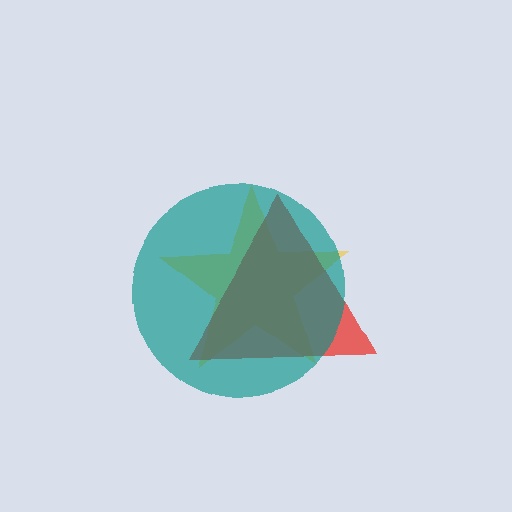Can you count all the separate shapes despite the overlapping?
Yes, there are 3 separate shapes.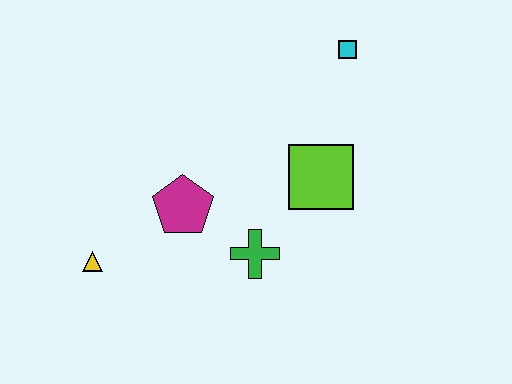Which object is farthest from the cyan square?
The yellow triangle is farthest from the cyan square.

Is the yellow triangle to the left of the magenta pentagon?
Yes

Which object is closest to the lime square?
The green cross is closest to the lime square.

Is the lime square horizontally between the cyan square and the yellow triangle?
Yes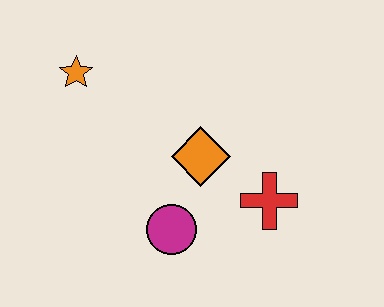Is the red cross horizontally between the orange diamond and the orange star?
No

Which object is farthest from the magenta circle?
The orange star is farthest from the magenta circle.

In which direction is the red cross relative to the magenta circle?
The red cross is to the right of the magenta circle.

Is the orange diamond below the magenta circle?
No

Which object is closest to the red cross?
The orange diamond is closest to the red cross.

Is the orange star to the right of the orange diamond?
No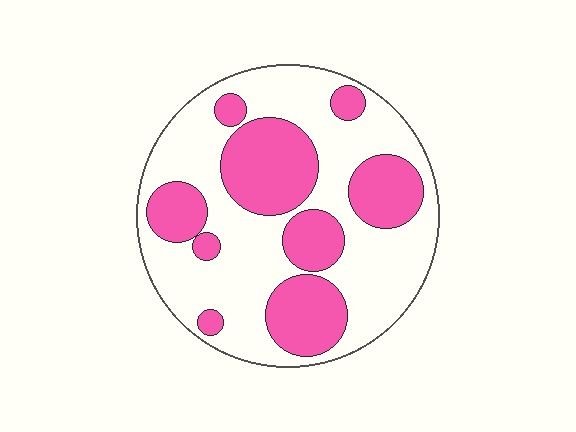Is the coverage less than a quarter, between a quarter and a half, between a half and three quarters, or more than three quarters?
Between a quarter and a half.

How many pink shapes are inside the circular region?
9.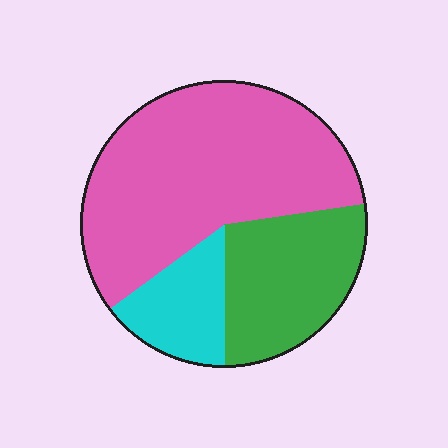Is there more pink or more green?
Pink.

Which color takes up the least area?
Cyan, at roughly 15%.